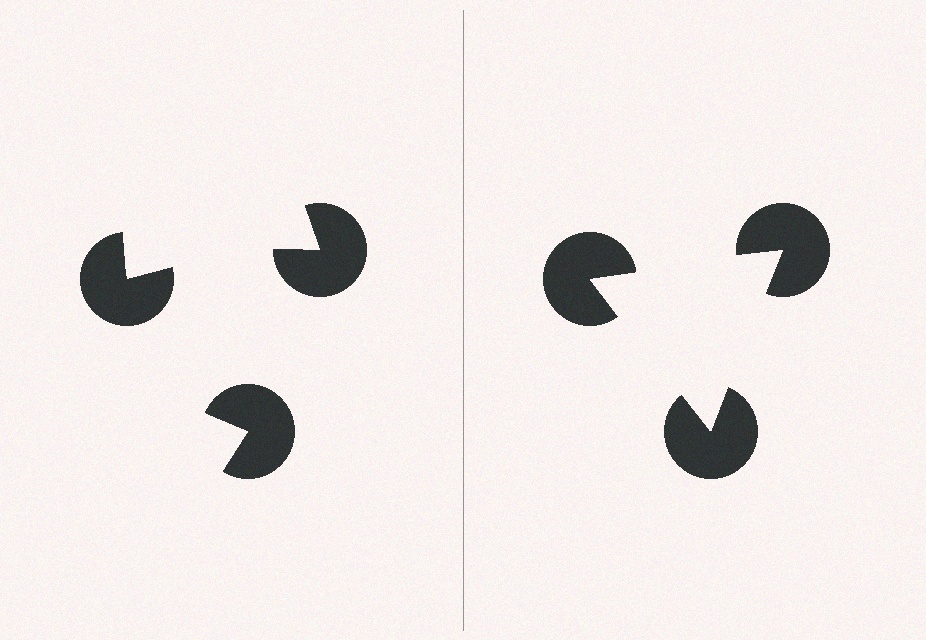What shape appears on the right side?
An illusory triangle.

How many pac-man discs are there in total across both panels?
6 — 3 on each side.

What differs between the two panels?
The pac-man discs are positioned identically on both sides; only the wedge orientations differ. On the right they align to a triangle; on the left they are misaligned.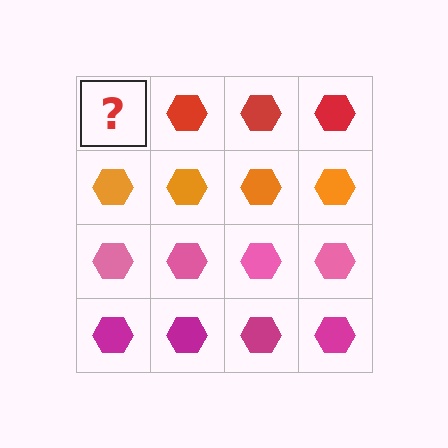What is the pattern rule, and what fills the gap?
The rule is that each row has a consistent color. The gap should be filled with a red hexagon.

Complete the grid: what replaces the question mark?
The question mark should be replaced with a red hexagon.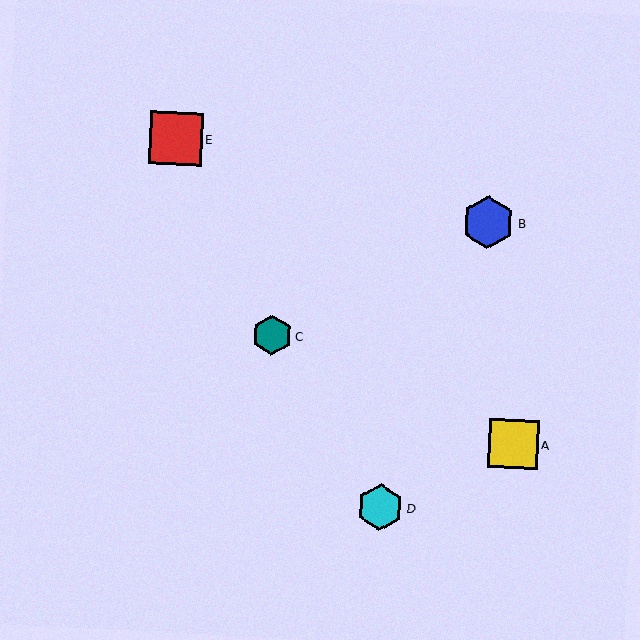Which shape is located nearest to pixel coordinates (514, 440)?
The yellow square (labeled A) at (513, 444) is nearest to that location.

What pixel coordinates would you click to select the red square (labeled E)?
Click at (176, 138) to select the red square E.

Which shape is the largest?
The red square (labeled E) is the largest.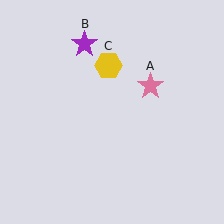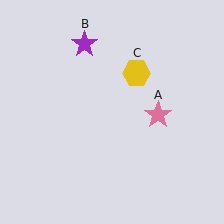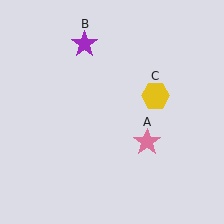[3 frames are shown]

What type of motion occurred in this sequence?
The pink star (object A), yellow hexagon (object C) rotated clockwise around the center of the scene.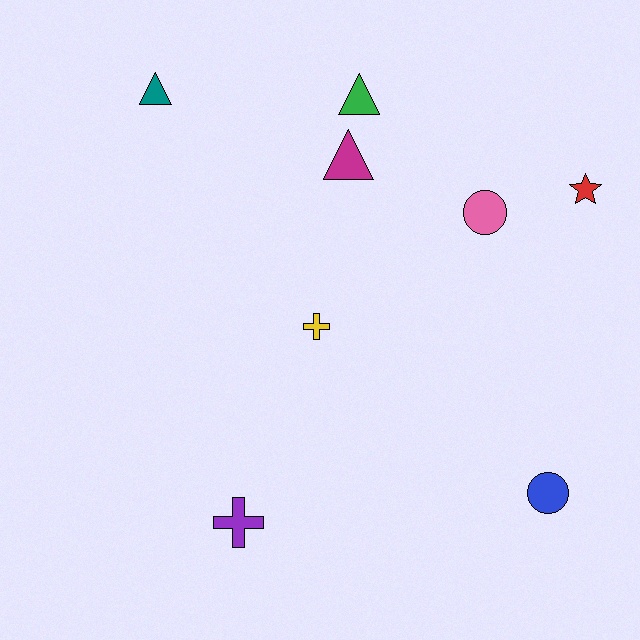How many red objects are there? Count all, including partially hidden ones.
There is 1 red object.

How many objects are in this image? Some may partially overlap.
There are 8 objects.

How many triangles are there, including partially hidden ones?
There are 3 triangles.